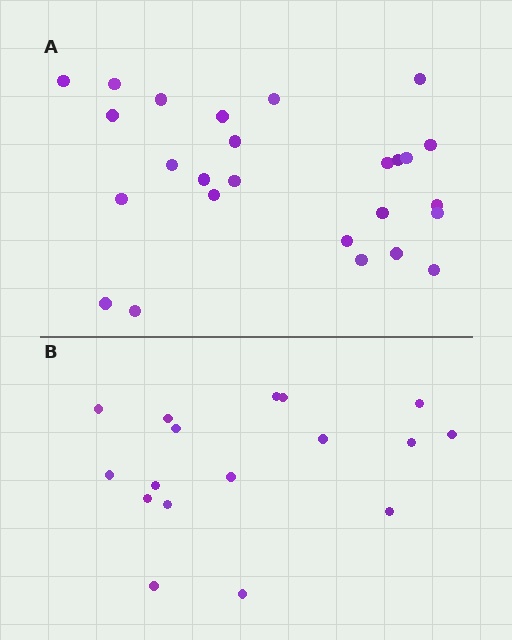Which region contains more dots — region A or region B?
Region A (the top region) has more dots.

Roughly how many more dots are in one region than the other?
Region A has roughly 8 or so more dots than region B.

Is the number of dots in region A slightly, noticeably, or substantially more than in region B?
Region A has substantially more. The ratio is roughly 1.5 to 1.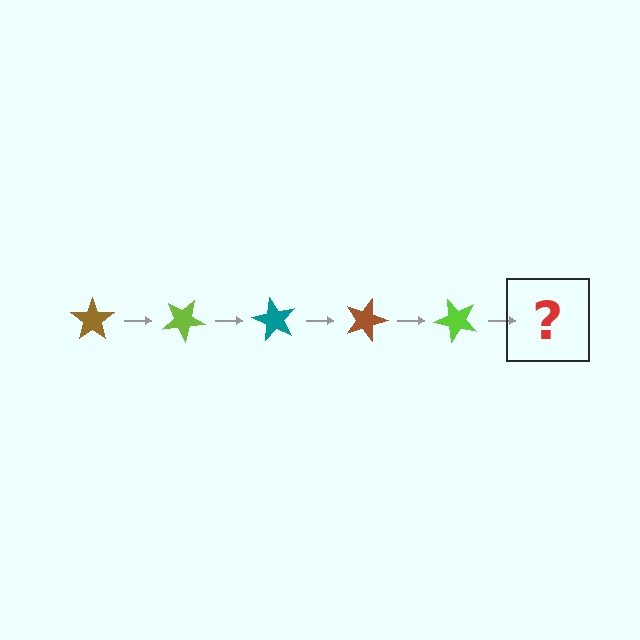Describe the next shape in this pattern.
It should be a teal star, rotated 150 degrees from the start.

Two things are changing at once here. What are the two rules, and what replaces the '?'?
The two rules are that it rotates 30 degrees each step and the color cycles through brown, lime, and teal. The '?' should be a teal star, rotated 150 degrees from the start.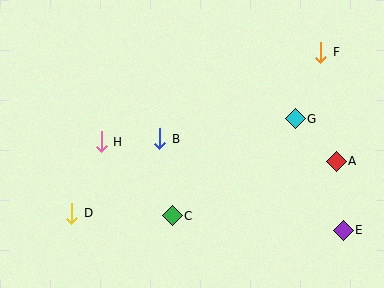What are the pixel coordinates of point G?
Point G is at (295, 119).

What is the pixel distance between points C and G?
The distance between C and G is 157 pixels.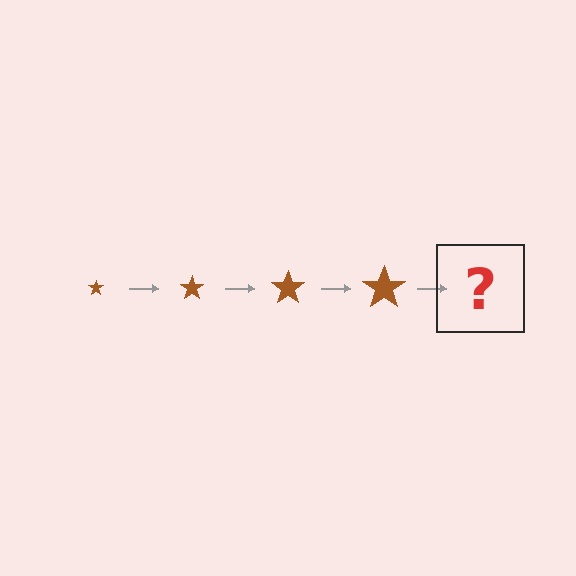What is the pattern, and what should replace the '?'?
The pattern is that the star gets progressively larger each step. The '?' should be a brown star, larger than the previous one.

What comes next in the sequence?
The next element should be a brown star, larger than the previous one.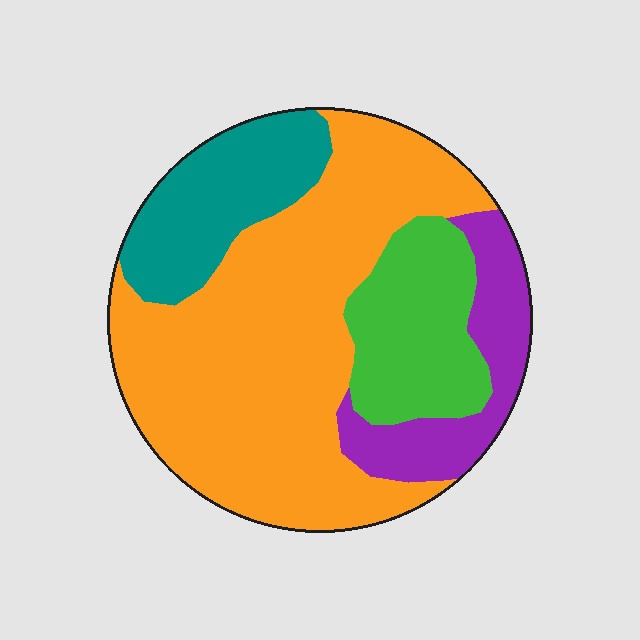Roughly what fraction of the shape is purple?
Purple covers roughly 15% of the shape.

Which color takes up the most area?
Orange, at roughly 55%.